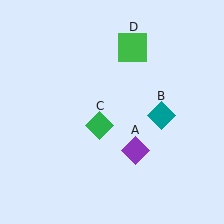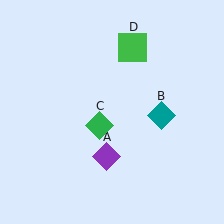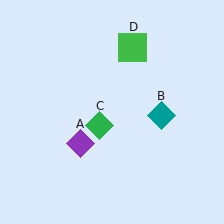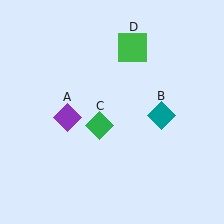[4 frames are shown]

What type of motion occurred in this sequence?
The purple diamond (object A) rotated clockwise around the center of the scene.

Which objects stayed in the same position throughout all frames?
Teal diamond (object B) and green diamond (object C) and green square (object D) remained stationary.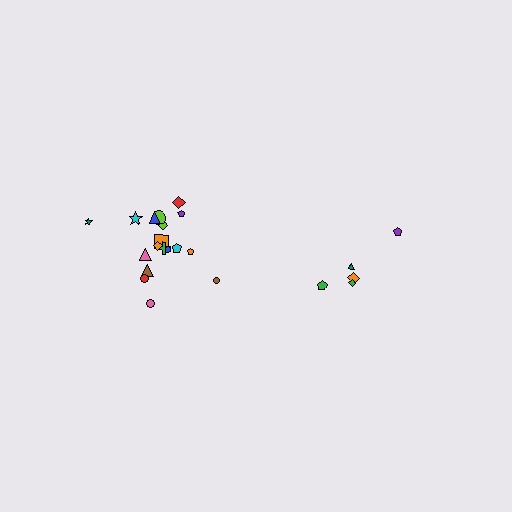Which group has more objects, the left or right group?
The left group.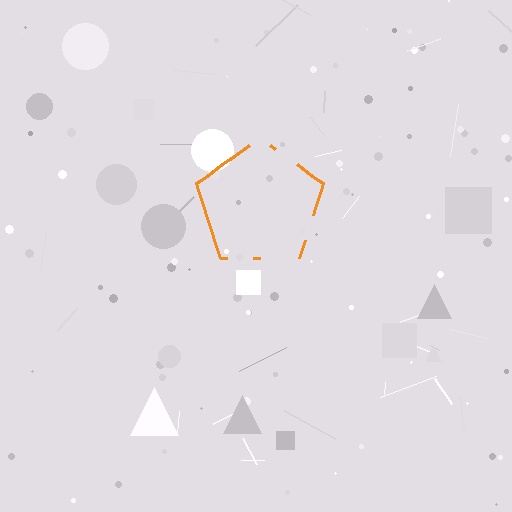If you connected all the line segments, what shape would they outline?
They would outline a pentagon.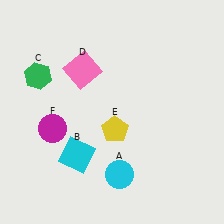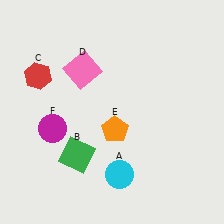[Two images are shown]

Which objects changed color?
B changed from cyan to green. C changed from green to red. E changed from yellow to orange.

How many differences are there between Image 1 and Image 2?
There are 3 differences between the two images.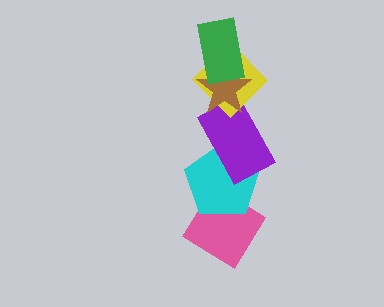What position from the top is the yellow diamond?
The yellow diamond is 3rd from the top.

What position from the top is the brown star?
The brown star is 2nd from the top.